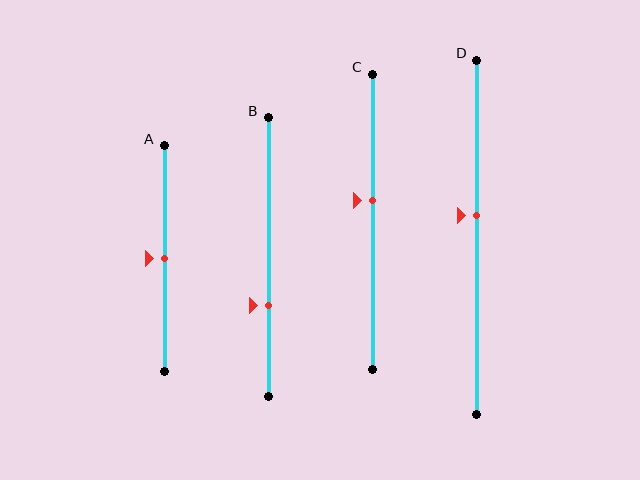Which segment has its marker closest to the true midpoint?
Segment A has its marker closest to the true midpoint.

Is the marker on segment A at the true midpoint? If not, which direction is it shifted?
Yes, the marker on segment A is at the true midpoint.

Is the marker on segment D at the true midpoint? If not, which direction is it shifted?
No, the marker on segment D is shifted upward by about 6% of the segment length.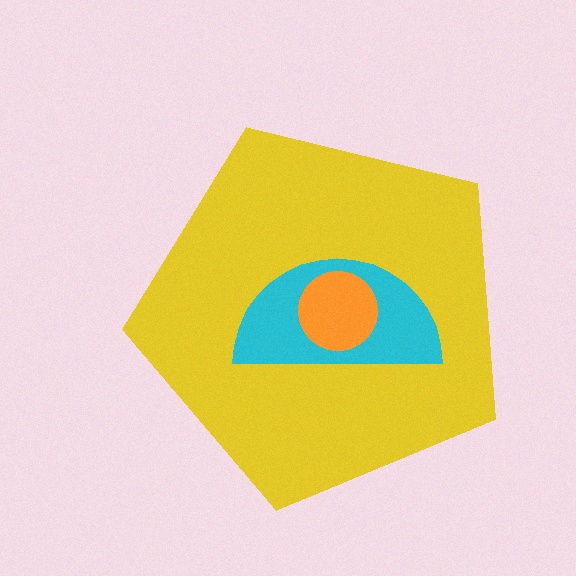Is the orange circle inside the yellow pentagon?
Yes.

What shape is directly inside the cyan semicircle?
The orange circle.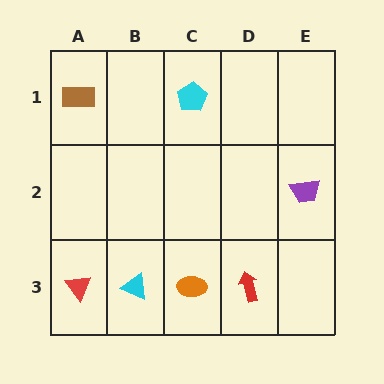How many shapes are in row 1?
2 shapes.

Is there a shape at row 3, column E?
No, that cell is empty.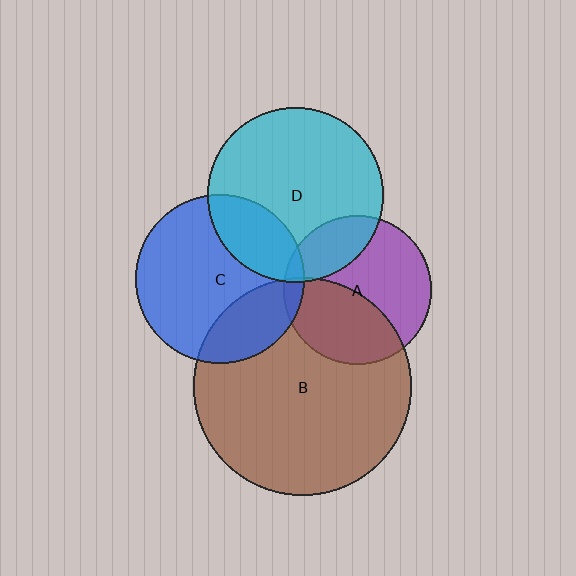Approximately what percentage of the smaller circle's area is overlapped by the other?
Approximately 25%.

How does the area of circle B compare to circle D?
Approximately 1.5 times.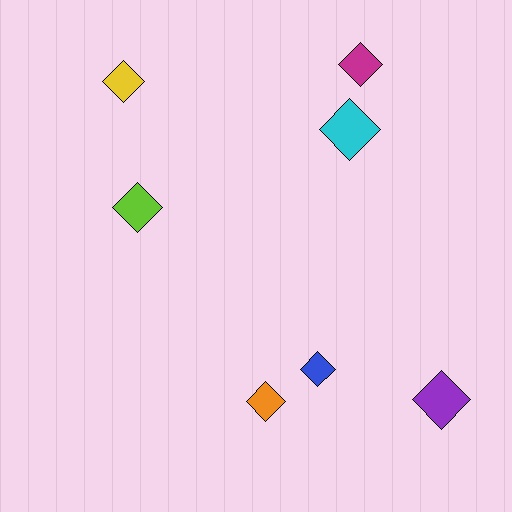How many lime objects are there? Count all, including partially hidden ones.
There is 1 lime object.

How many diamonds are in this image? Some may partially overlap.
There are 7 diamonds.